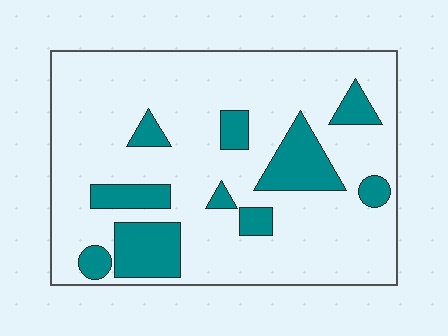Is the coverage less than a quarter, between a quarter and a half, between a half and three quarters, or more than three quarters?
Less than a quarter.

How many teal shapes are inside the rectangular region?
10.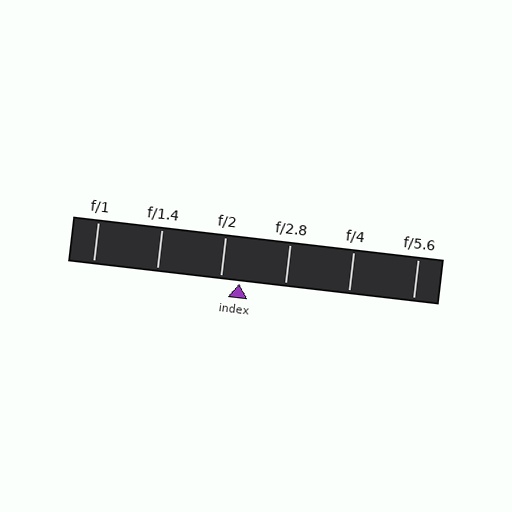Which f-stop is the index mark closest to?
The index mark is closest to f/2.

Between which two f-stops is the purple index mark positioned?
The index mark is between f/2 and f/2.8.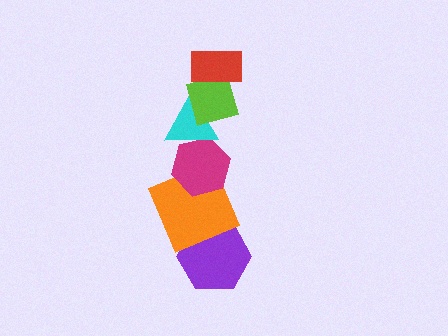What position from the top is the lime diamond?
The lime diamond is 2nd from the top.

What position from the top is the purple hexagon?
The purple hexagon is 6th from the top.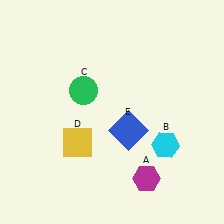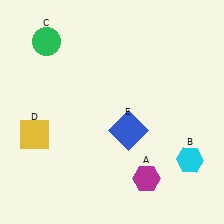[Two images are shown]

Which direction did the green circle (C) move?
The green circle (C) moved up.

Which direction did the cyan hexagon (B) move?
The cyan hexagon (B) moved right.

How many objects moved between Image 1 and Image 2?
3 objects moved between the two images.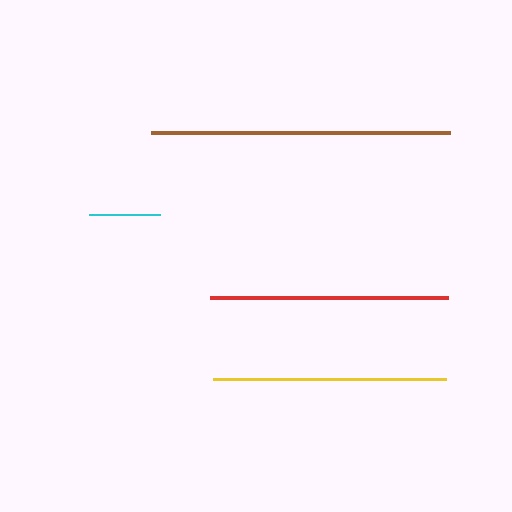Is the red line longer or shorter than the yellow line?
The red line is longer than the yellow line.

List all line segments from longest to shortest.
From longest to shortest: brown, red, yellow, cyan.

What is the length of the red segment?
The red segment is approximately 238 pixels long.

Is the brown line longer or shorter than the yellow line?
The brown line is longer than the yellow line.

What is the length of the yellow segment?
The yellow segment is approximately 232 pixels long.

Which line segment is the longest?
The brown line is the longest at approximately 299 pixels.